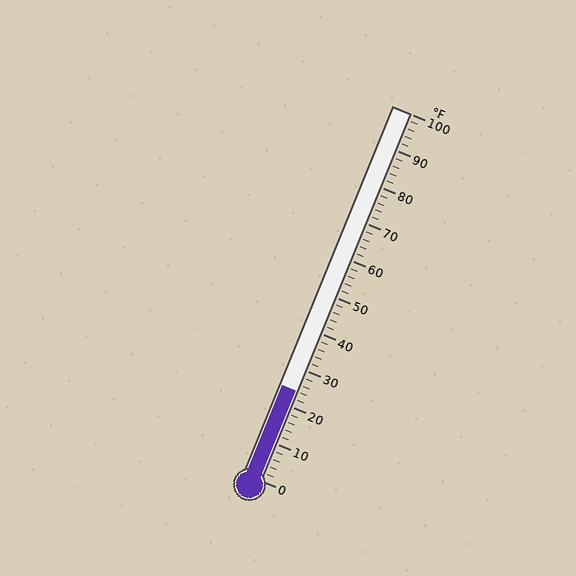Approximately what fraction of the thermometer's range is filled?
The thermometer is filled to approximately 25% of its range.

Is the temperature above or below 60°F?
The temperature is below 60°F.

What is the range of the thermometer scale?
The thermometer scale ranges from 0°F to 100°F.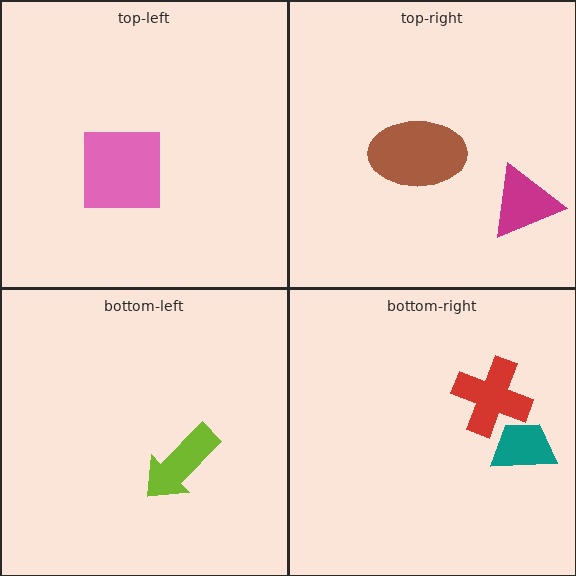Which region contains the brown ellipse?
The top-right region.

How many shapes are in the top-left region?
1.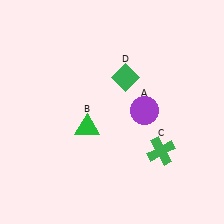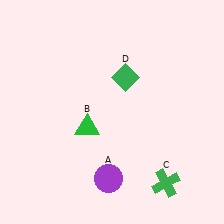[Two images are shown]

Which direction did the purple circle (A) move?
The purple circle (A) moved down.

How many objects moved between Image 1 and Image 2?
2 objects moved between the two images.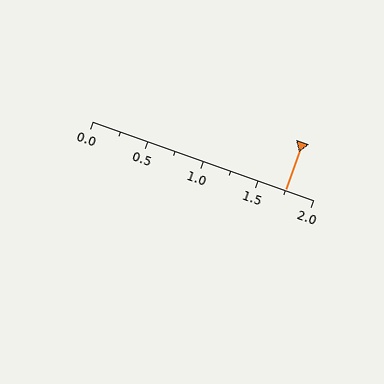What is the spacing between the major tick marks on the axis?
The major ticks are spaced 0.5 apart.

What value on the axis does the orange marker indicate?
The marker indicates approximately 1.75.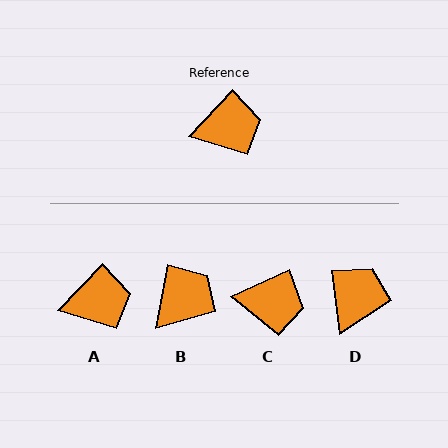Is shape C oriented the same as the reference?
No, it is off by about 23 degrees.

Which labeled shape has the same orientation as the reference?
A.